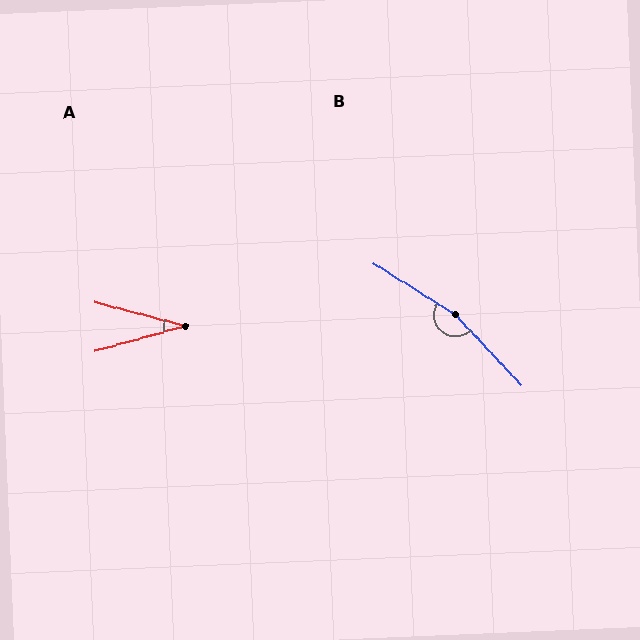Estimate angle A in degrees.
Approximately 31 degrees.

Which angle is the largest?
B, at approximately 165 degrees.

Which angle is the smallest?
A, at approximately 31 degrees.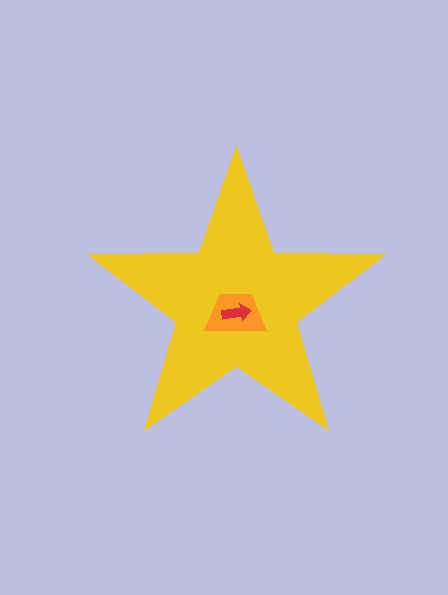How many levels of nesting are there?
3.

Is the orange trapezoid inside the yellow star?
Yes.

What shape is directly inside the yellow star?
The orange trapezoid.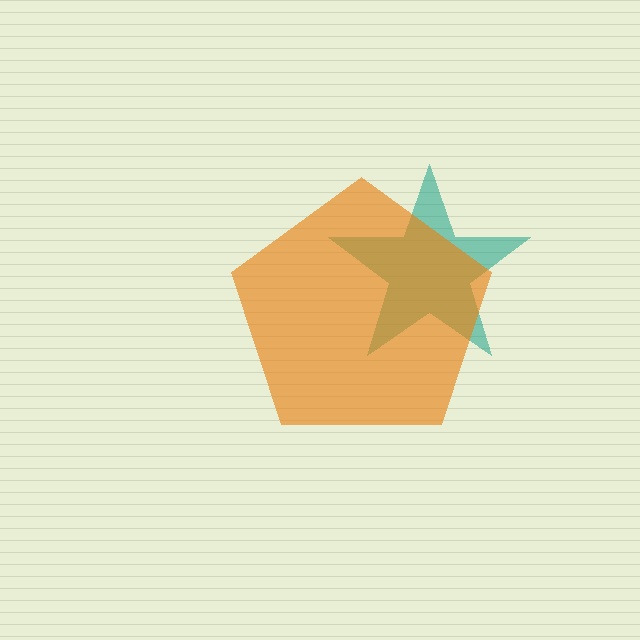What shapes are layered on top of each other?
The layered shapes are: a teal star, an orange pentagon.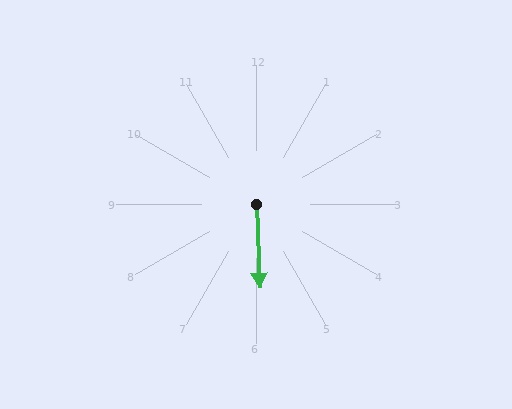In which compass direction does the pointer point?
South.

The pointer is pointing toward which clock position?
Roughly 6 o'clock.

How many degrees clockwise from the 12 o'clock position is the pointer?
Approximately 178 degrees.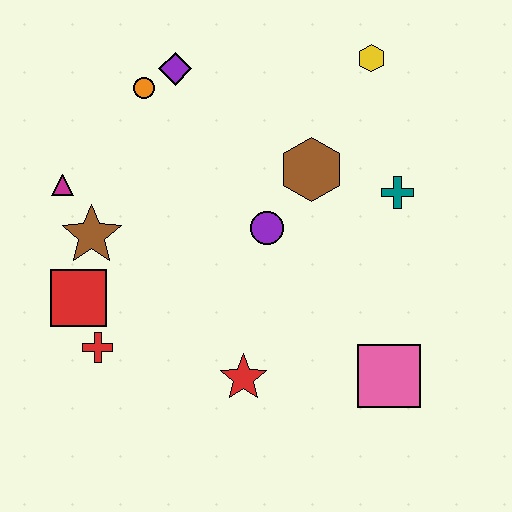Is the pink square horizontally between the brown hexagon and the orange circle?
No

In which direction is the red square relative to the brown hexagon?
The red square is to the left of the brown hexagon.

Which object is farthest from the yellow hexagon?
The red cross is farthest from the yellow hexagon.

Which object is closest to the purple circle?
The brown hexagon is closest to the purple circle.